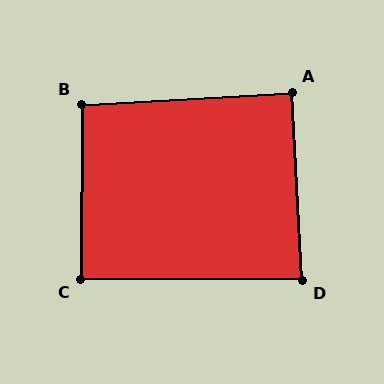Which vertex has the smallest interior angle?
D, at approximately 87 degrees.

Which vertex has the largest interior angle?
B, at approximately 93 degrees.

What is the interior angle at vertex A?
Approximately 90 degrees (approximately right).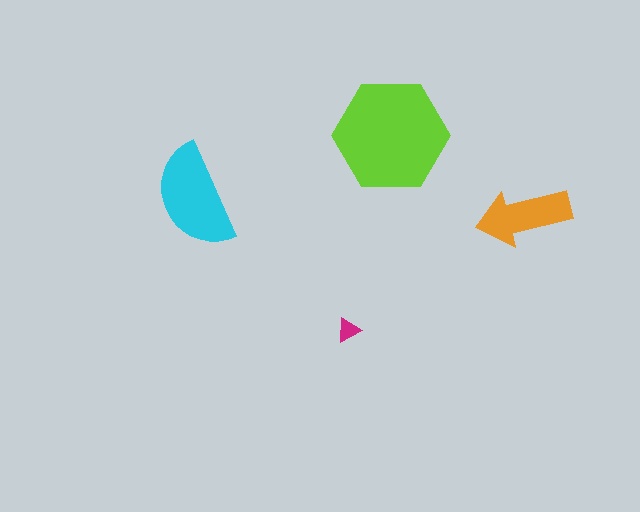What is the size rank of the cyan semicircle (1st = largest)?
2nd.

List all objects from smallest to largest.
The magenta triangle, the orange arrow, the cyan semicircle, the lime hexagon.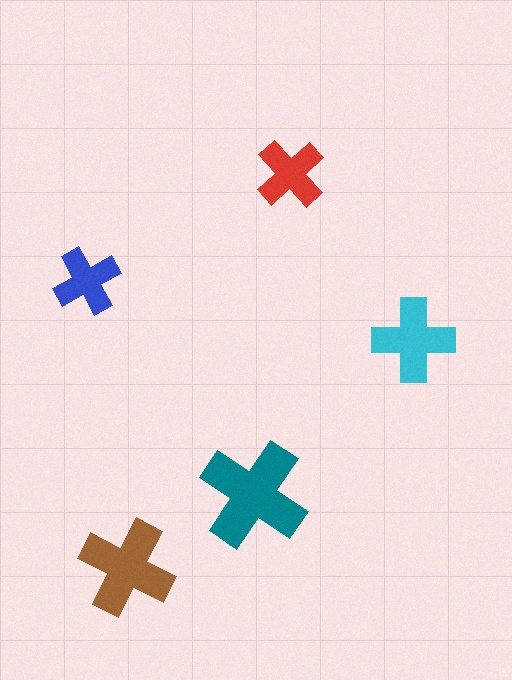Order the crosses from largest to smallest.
the teal one, the brown one, the cyan one, the red one, the blue one.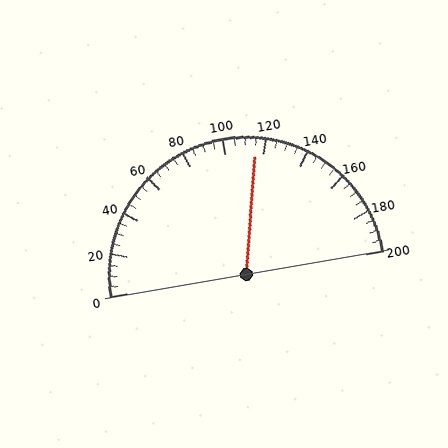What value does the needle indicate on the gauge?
The needle indicates approximately 115.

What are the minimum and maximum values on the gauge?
The gauge ranges from 0 to 200.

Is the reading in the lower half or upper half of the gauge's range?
The reading is in the upper half of the range (0 to 200).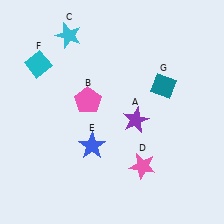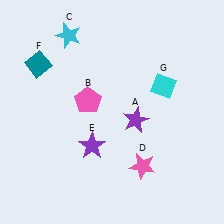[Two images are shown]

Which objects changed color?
E changed from blue to purple. F changed from cyan to teal. G changed from teal to cyan.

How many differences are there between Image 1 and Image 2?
There are 3 differences between the two images.